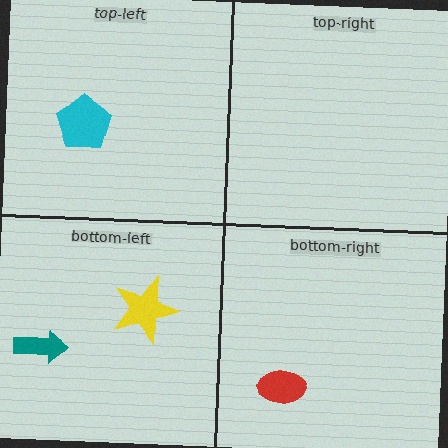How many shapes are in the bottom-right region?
1.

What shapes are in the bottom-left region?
The yellow star, the teal arrow.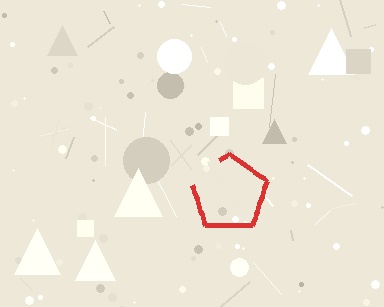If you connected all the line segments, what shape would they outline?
They would outline a pentagon.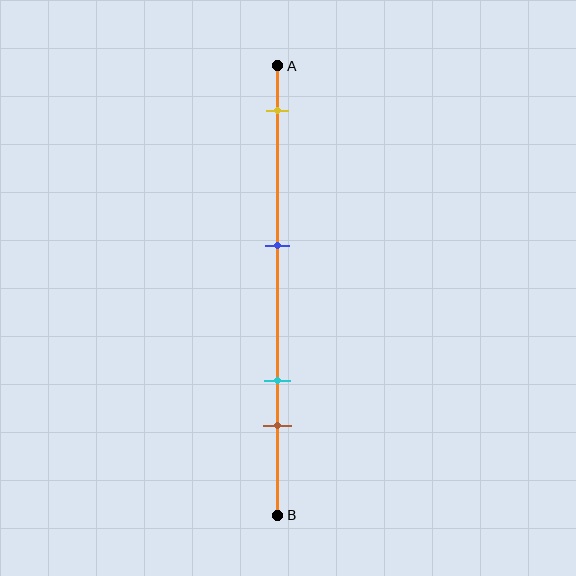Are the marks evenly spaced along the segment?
No, the marks are not evenly spaced.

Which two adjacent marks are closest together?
The cyan and brown marks are the closest adjacent pair.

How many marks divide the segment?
There are 4 marks dividing the segment.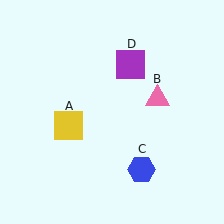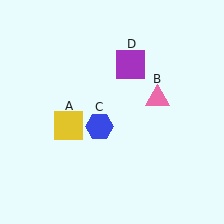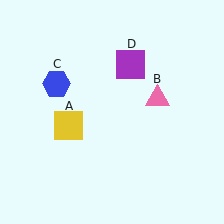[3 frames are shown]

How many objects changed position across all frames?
1 object changed position: blue hexagon (object C).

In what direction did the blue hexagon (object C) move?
The blue hexagon (object C) moved up and to the left.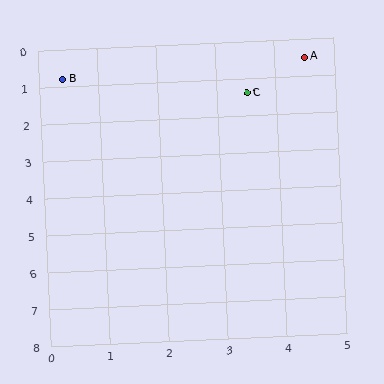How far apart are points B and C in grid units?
Points B and C are about 3.2 grid units apart.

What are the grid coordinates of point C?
Point C is at approximately (3.5, 1.4).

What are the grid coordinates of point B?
Point B is at approximately (0.4, 0.8).